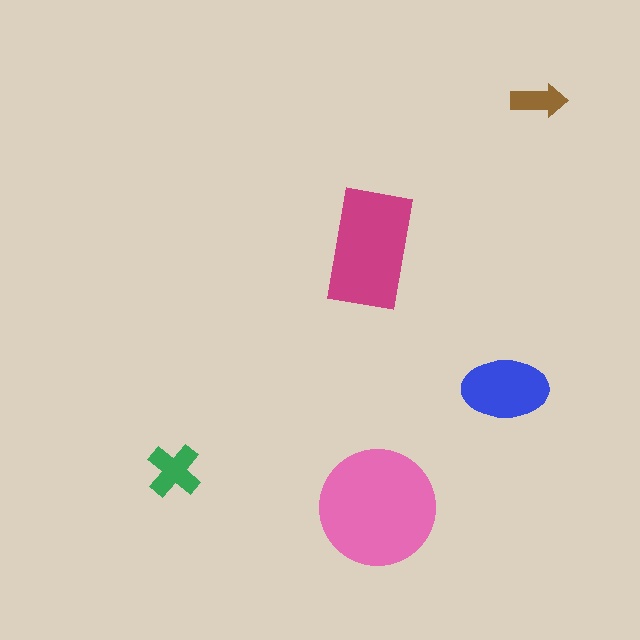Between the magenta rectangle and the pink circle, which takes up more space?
The pink circle.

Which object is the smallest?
The brown arrow.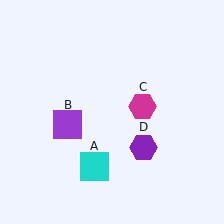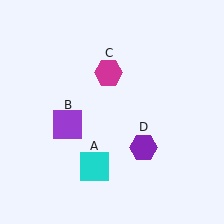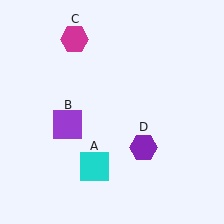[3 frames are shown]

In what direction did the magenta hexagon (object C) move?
The magenta hexagon (object C) moved up and to the left.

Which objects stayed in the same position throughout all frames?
Cyan square (object A) and purple square (object B) and purple hexagon (object D) remained stationary.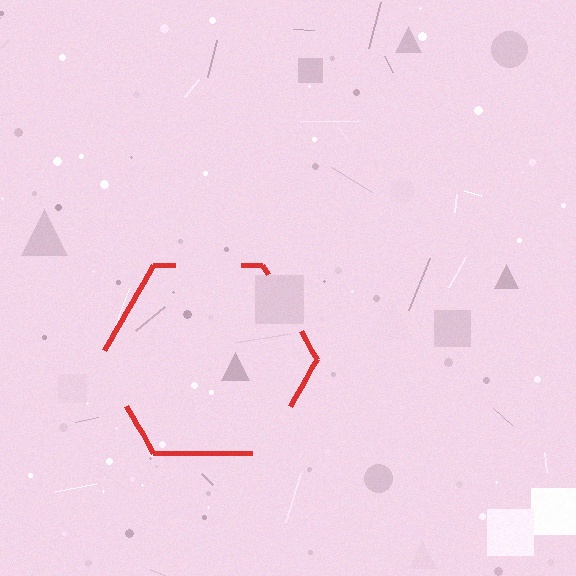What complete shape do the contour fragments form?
The contour fragments form a hexagon.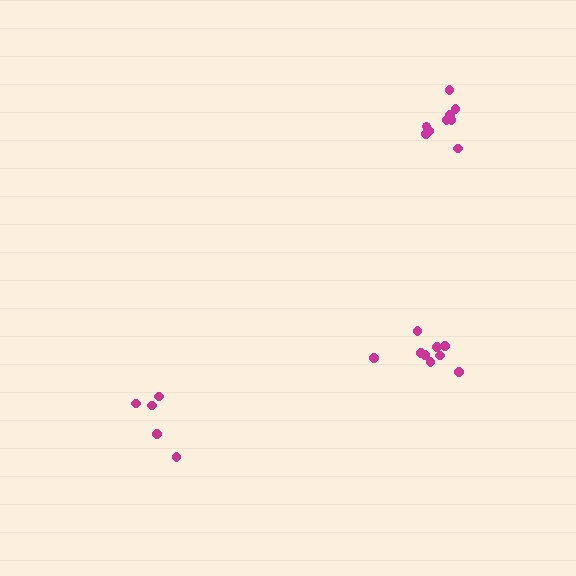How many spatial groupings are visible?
There are 3 spatial groupings.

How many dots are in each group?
Group 1: 10 dots, Group 2: 9 dots, Group 3: 5 dots (24 total).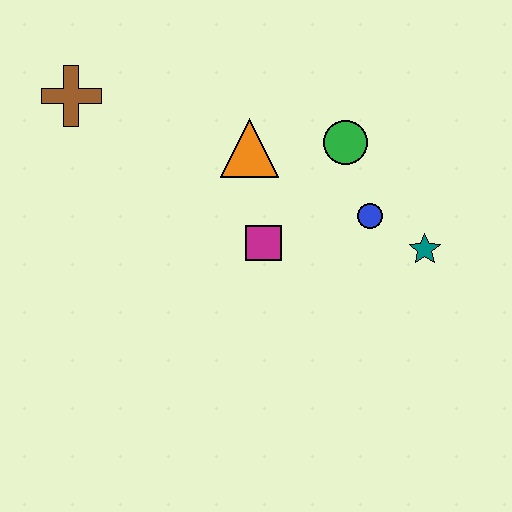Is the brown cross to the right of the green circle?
No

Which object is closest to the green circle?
The blue circle is closest to the green circle.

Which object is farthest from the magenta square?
The brown cross is farthest from the magenta square.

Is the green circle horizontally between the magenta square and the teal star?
Yes